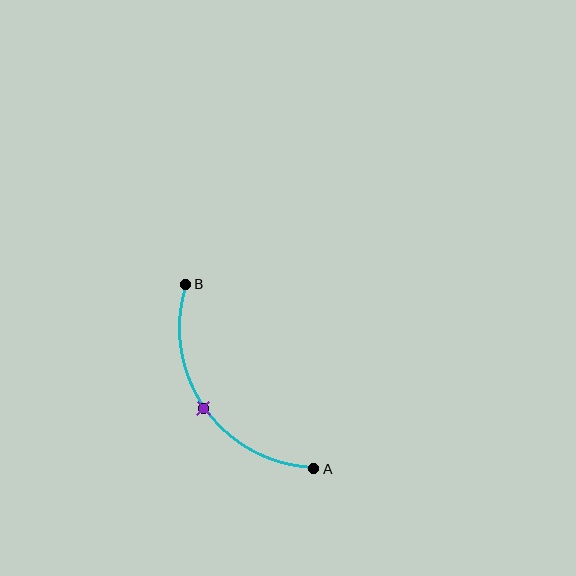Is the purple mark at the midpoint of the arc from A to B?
Yes. The purple mark lies on the arc at equal arc-length from both A and B — it is the arc midpoint.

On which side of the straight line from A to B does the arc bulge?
The arc bulges below and to the left of the straight line connecting A and B.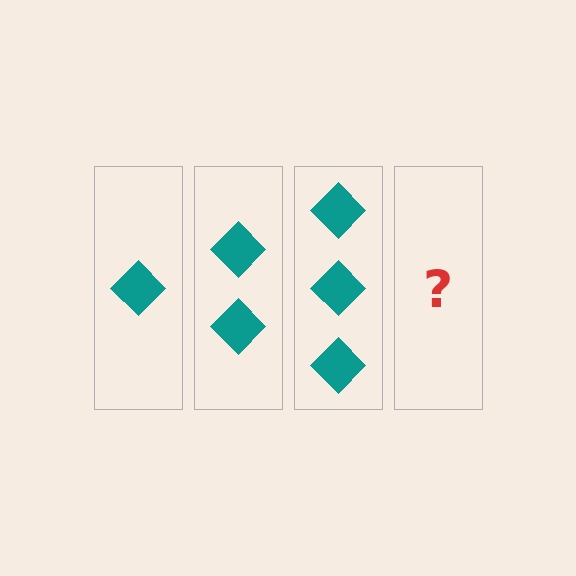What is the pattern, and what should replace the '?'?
The pattern is that each step adds one more diamond. The '?' should be 4 diamonds.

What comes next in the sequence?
The next element should be 4 diamonds.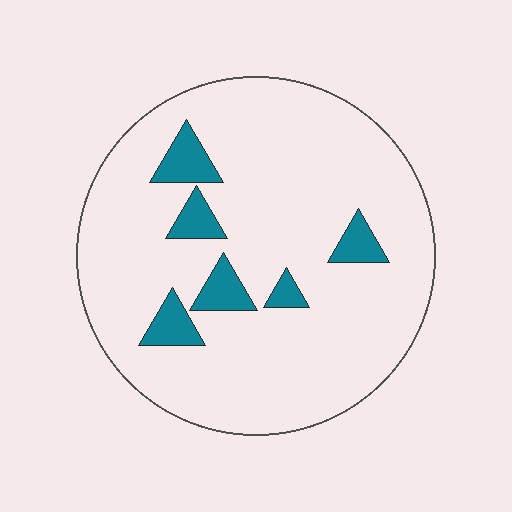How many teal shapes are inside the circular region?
6.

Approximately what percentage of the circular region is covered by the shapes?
Approximately 10%.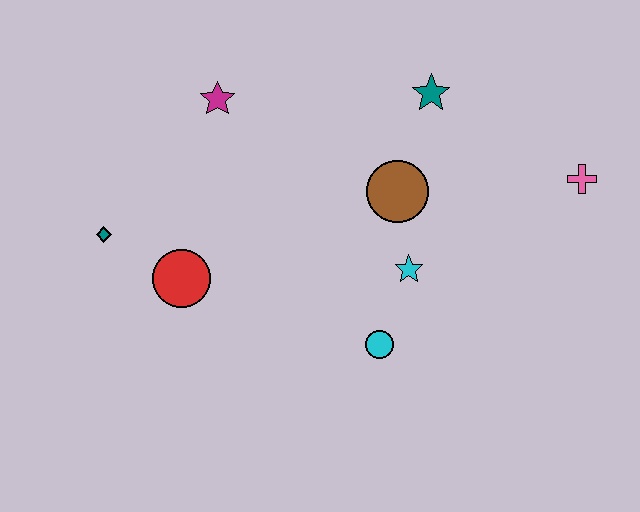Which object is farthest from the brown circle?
The teal diamond is farthest from the brown circle.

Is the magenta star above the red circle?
Yes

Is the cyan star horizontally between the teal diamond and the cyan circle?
No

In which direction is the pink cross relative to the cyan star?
The pink cross is to the right of the cyan star.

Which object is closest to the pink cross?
The teal star is closest to the pink cross.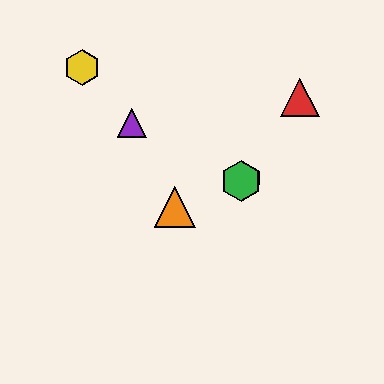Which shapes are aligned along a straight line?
The blue hexagon, the green hexagon, the orange triangle are aligned along a straight line.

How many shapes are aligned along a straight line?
3 shapes (the blue hexagon, the green hexagon, the orange triangle) are aligned along a straight line.